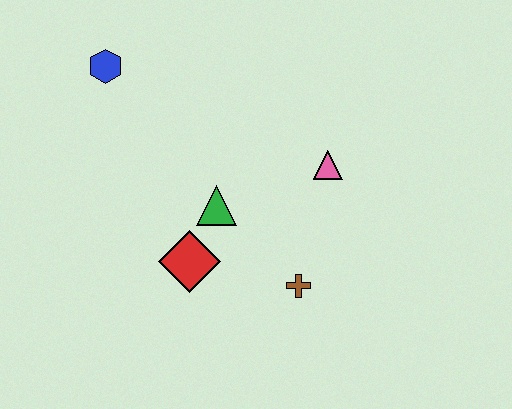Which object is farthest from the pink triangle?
The blue hexagon is farthest from the pink triangle.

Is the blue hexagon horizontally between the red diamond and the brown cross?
No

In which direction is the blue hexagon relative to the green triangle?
The blue hexagon is above the green triangle.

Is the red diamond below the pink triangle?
Yes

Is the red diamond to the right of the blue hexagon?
Yes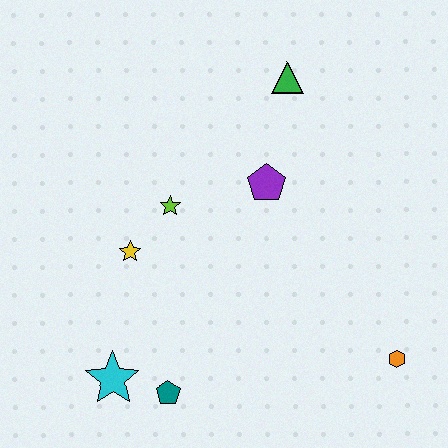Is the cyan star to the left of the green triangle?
Yes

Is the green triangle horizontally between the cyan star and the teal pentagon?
No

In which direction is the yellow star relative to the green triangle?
The yellow star is below the green triangle.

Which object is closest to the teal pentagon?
The cyan star is closest to the teal pentagon.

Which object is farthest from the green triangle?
The cyan star is farthest from the green triangle.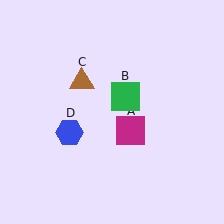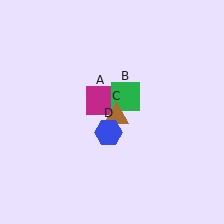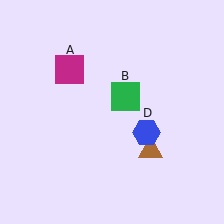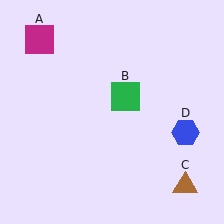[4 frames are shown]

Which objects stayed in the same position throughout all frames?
Green square (object B) remained stationary.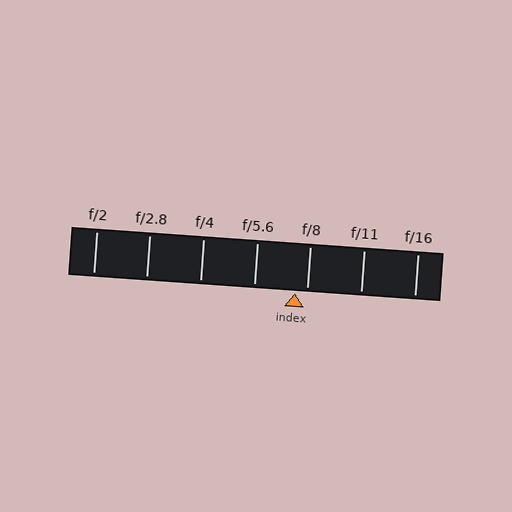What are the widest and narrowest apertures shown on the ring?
The widest aperture shown is f/2 and the narrowest is f/16.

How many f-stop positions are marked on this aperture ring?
There are 7 f-stop positions marked.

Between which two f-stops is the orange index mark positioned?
The index mark is between f/5.6 and f/8.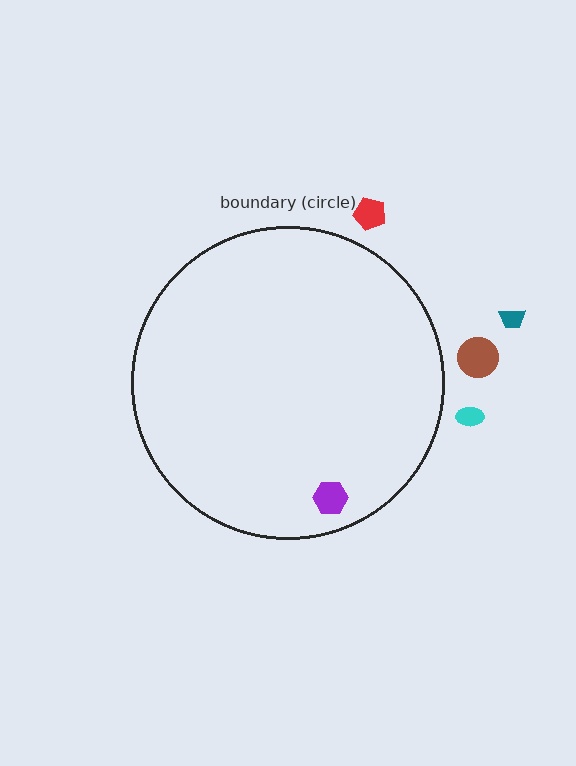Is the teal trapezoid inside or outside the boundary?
Outside.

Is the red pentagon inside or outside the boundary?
Outside.